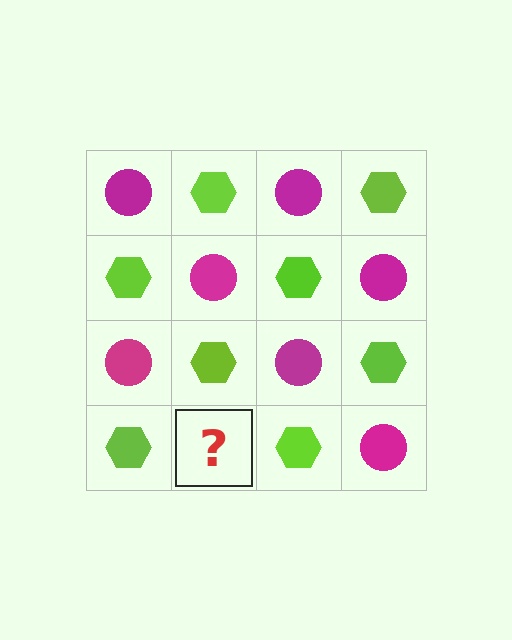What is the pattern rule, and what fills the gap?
The rule is that it alternates magenta circle and lime hexagon in a checkerboard pattern. The gap should be filled with a magenta circle.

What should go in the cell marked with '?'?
The missing cell should contain a magenta circle.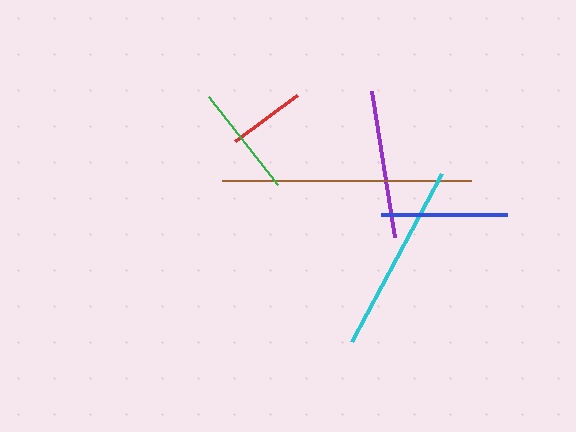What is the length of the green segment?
The green segment is approximately 112 pixels long.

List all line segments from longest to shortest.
From longest to shortest: brown, cyan, purple, blue, green, red.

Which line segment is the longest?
The brown line is the longest at approximately 250 pixels.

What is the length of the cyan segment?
The cyan segment is approximately 190 pixels long.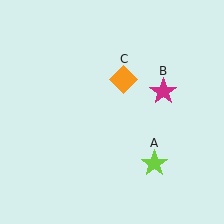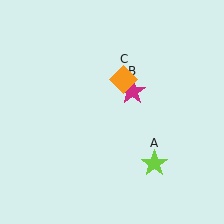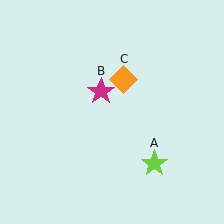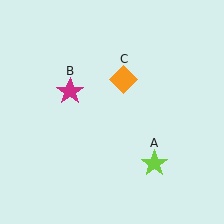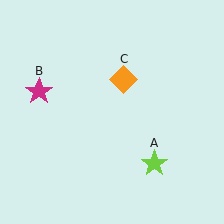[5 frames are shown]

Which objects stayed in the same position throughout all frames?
Lime star (object A) and orange diamond (object C) remained stationary.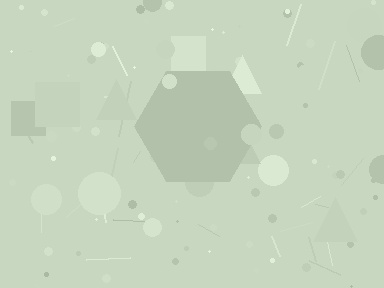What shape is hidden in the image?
A hexagon is hidden in the image.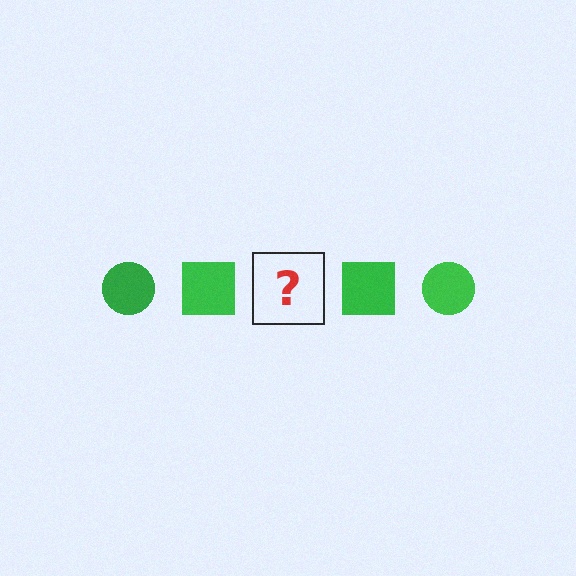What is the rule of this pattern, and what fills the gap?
The rule is that the pattern cycles through circle, square shapes in green. The gap should be filled with a green circle.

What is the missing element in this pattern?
The missing element is a green circle.